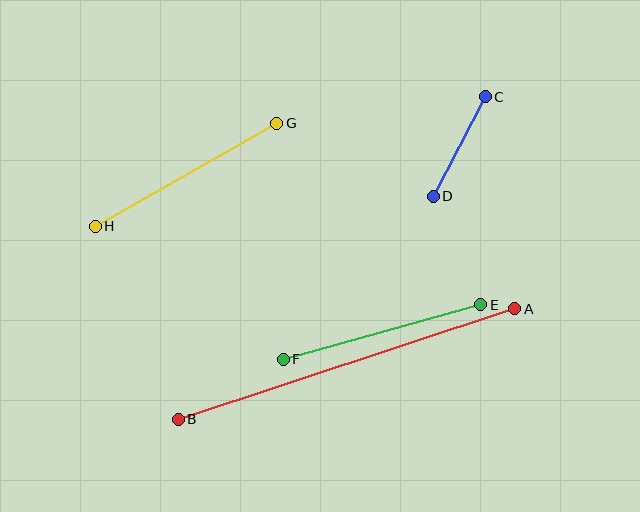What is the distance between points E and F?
The distance is approximately 205 pixels.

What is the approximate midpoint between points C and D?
The midpoint is at approximately (459, 146) pixels.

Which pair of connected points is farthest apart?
Points A and B are farthest apart.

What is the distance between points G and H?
The distance is approximately 209 pixels.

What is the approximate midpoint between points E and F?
The midpoint is at approximately (382, 332) pixels.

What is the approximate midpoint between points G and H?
The midpoint is at approximately (186, 175) pixels.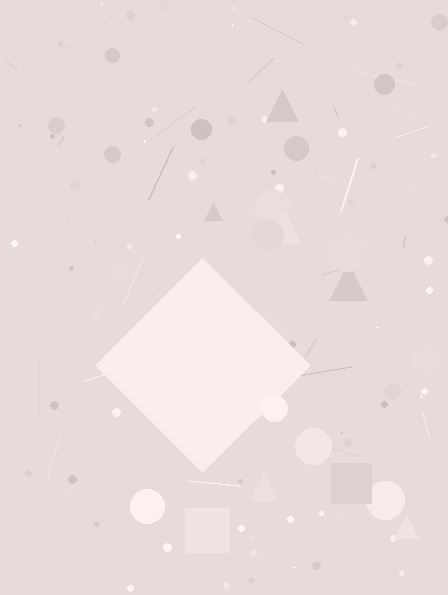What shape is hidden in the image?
A diamond is hidden in the image.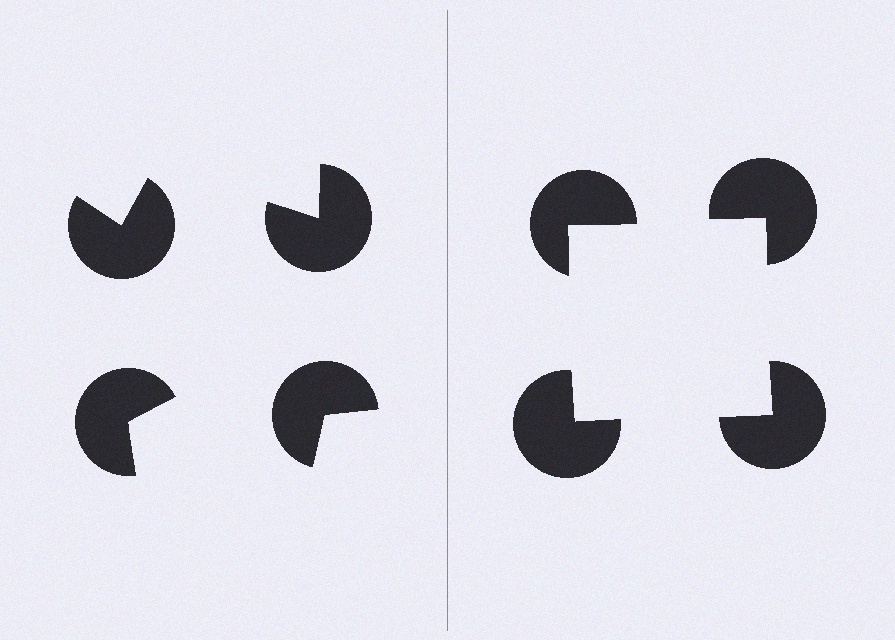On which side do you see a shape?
An illusory square appears on the right side. On the left side the wedge cuts are rotated, so no coherent shape forms.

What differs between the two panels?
The pac-man discs are positioned identically on both sides; only the wedge orientations differ. On the right they align to a square; on the left they are misaligned.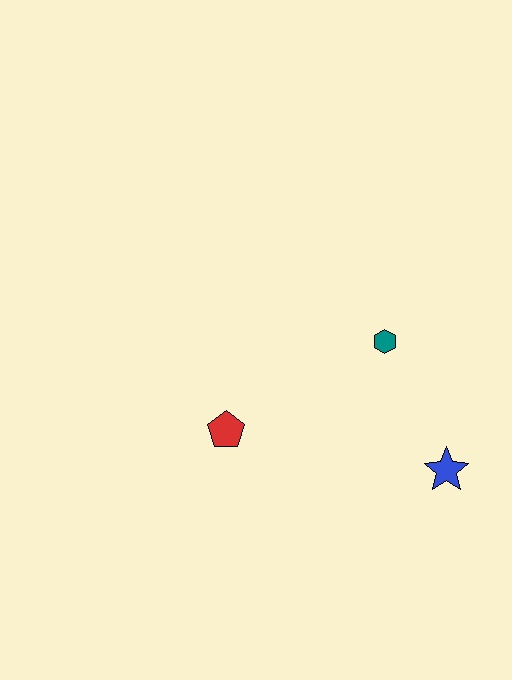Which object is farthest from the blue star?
The red pentagon is farthest from the blue star.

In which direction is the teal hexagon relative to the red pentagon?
The teal hexagon is to the right of the red pentagon.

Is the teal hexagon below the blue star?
No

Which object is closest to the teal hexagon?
The blue star is closest to the teal hexagon.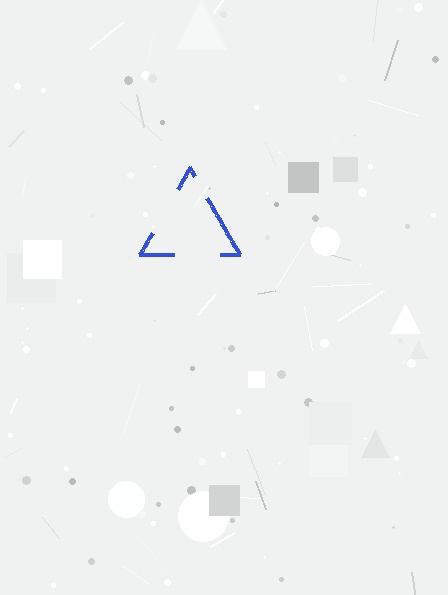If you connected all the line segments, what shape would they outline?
They would outline a triangle.